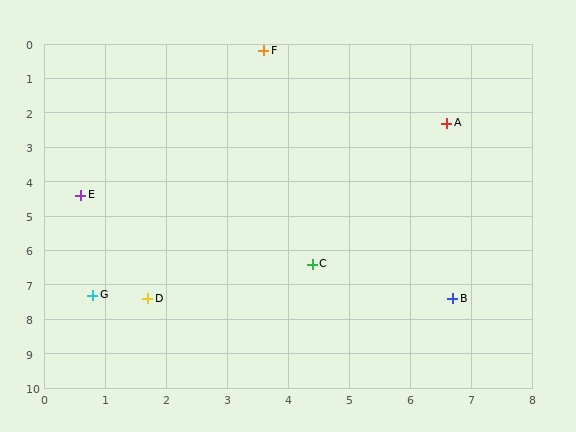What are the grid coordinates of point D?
Point D is at approximately (1.7, 7.4).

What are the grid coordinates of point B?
Point B is at approximately (6.7, 7.4).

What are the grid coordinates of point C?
Point C is at approximately (4.4, 6.4).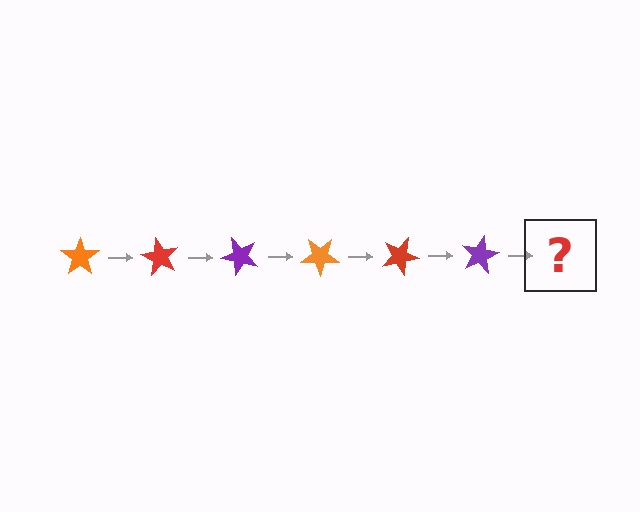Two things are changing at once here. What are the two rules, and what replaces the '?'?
The two rules are that it rotates 60 degrees each step and the color cycles through orange, red, and purple. The '?' should be an orange star, rotated 360 degrees from the start.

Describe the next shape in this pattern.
It should be an orange star, rotated 360 degrees from the start.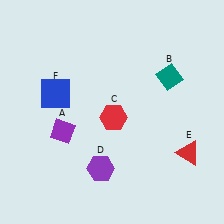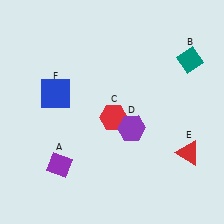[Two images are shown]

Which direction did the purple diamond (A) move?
The purple diamond (A) moved down.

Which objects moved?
The objects that moved are: the purple diamond (A), the teal diamond (B), the purple hexagon (D).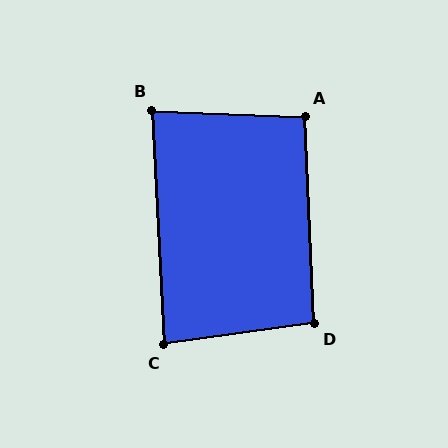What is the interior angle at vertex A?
Approximately 95 degrees (approximately right).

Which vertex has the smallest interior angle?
B, at approximately 85 degrees.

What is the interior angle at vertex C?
Approximately 85 degrees (approximately right).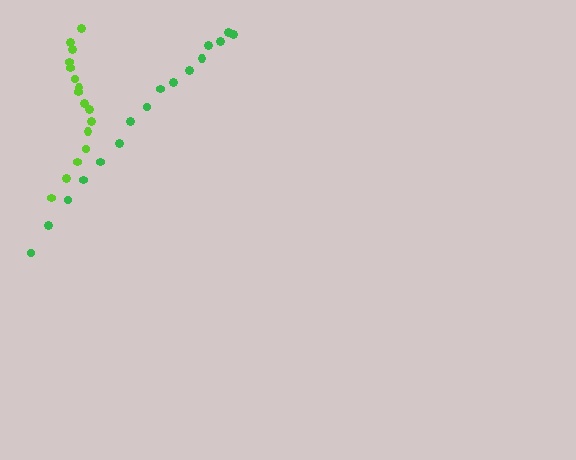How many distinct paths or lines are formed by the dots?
There are 2 distinct paths.